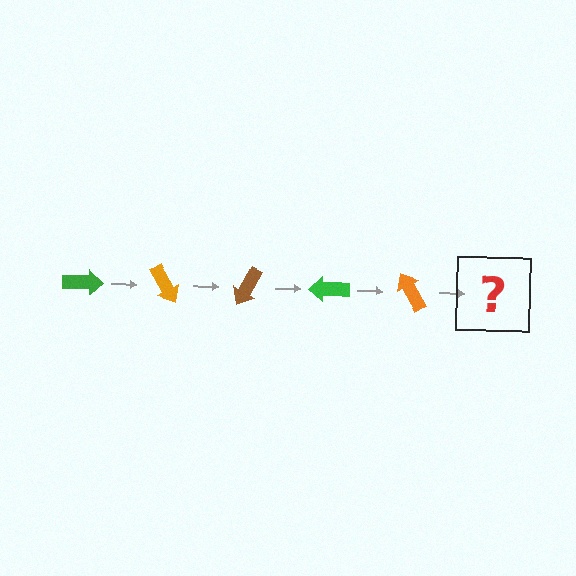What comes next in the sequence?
The next element should be a brown arrow, rotated 300 degrees from the start.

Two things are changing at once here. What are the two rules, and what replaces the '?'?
The two rules are that it rotates 60 degrees each step and the color cycles through green, orange, and brown. The '?' should be a brown arrow, rotated 300 degrees from the start.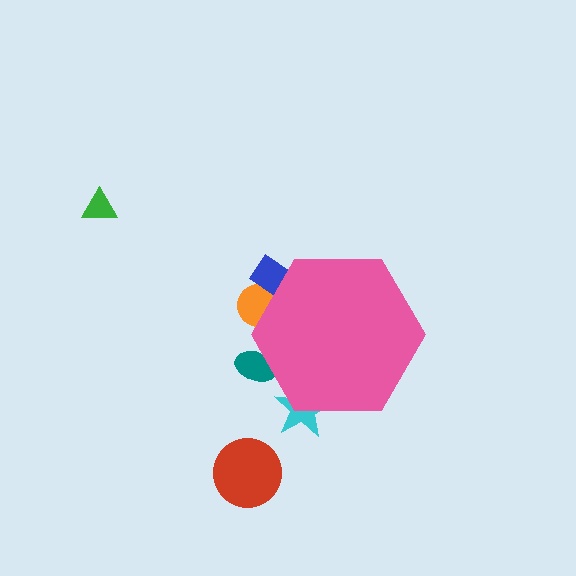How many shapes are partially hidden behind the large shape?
4 shapes are partially hidden.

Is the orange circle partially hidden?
Yes, the orange circle is partially hidden behind the pink hexagon.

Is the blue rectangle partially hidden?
Yes, the blue rectangle is partially hidden behind the pink hexagon.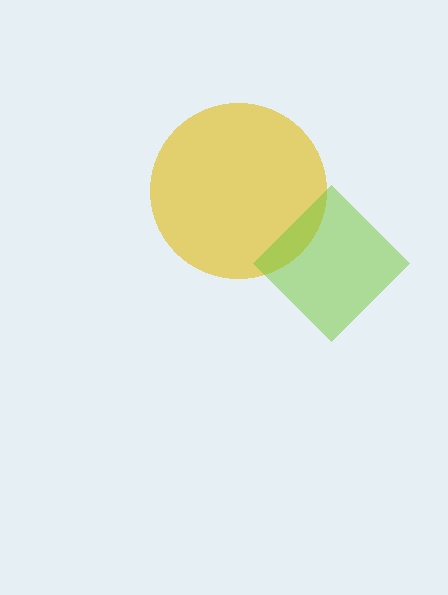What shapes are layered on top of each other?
The layered shapes are: a yellow circle, a lime diamond.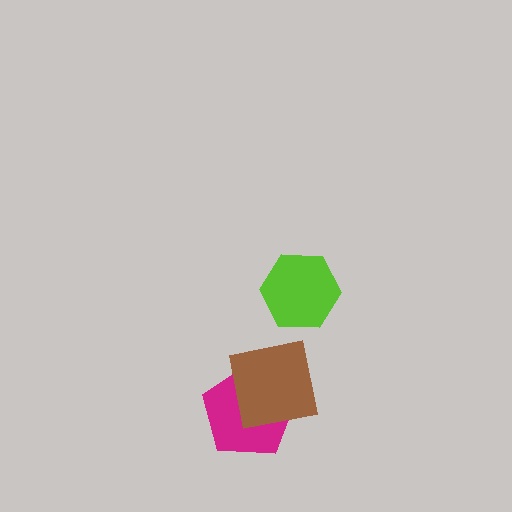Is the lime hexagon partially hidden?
No, no other shape covers it.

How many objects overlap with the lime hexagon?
0 objects overlap with the lime hexagon.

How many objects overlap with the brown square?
1 object overlaps with the brown square.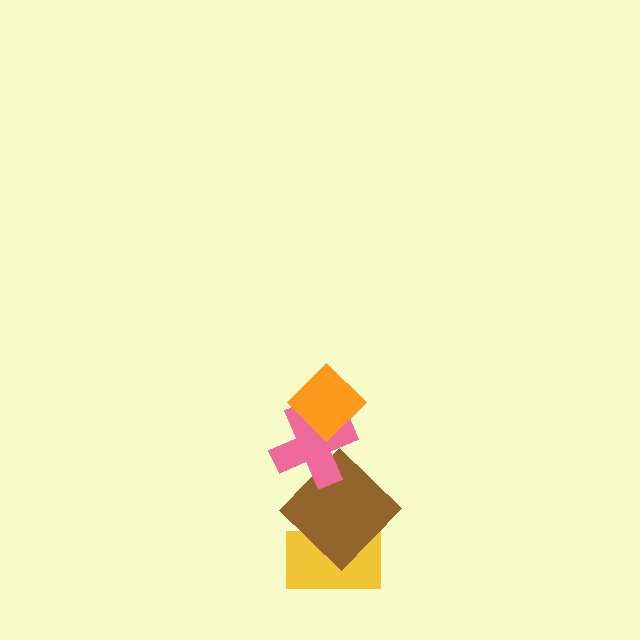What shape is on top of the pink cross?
The orange diamond is on top of the pink cross.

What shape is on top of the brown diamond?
The pink cross is on top of the brown diamond.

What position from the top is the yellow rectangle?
The yellow rectangle is 4th from the top.